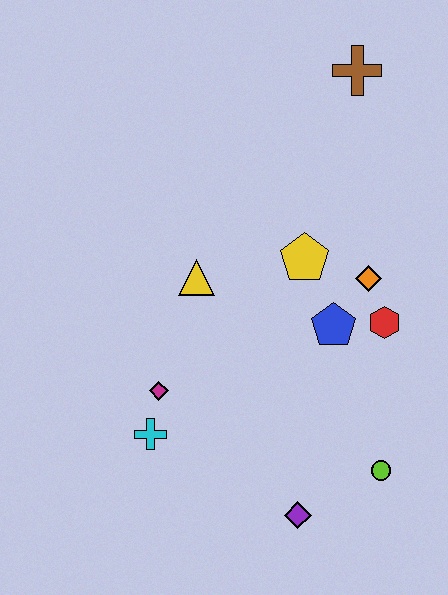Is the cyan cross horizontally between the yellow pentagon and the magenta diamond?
No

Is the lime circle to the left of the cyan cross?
No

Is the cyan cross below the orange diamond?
Yes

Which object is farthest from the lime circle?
The brown cross is farthest from the lime circle.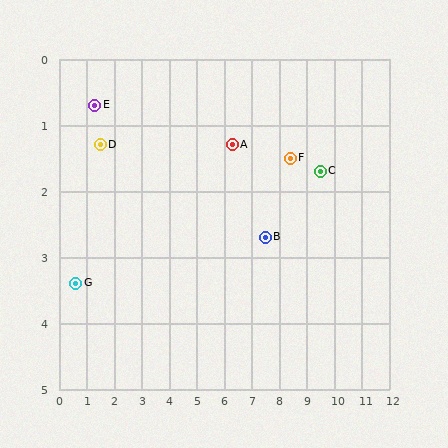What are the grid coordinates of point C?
Point C is at approximately (9.5, 1.7).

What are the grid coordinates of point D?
Point D is at approximately (1.5, 1.3).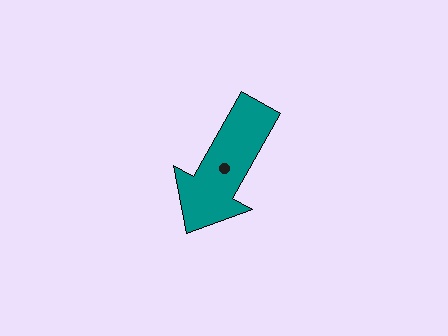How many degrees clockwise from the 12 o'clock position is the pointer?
Approximately 210 degrees.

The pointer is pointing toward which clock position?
Roughly 7 o'clock.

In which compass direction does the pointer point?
Southwest.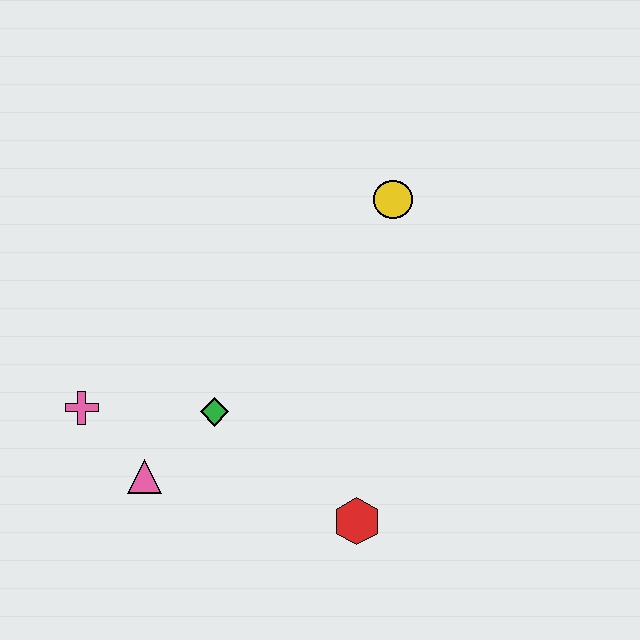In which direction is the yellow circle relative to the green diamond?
The yellow circle is above the green diamond.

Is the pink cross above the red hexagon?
Yes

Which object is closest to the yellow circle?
The green diamond is closest to the yellow circle.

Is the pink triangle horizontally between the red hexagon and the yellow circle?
No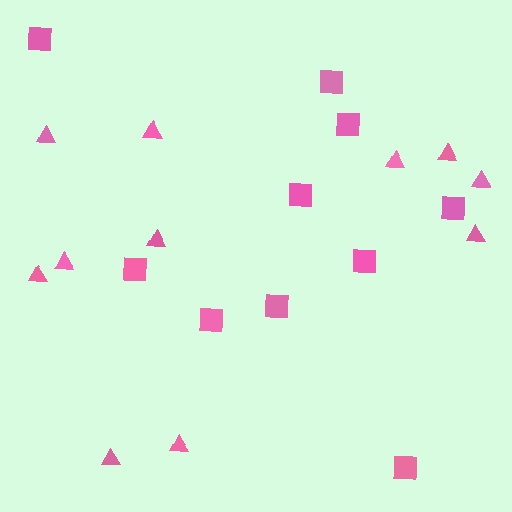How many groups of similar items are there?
There are 2 groups: one group of squares (10) and one group of triangles (11).